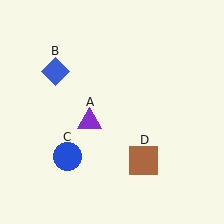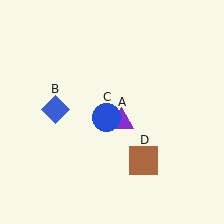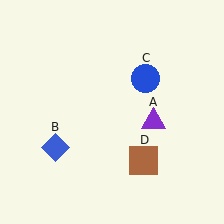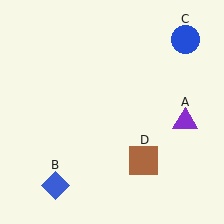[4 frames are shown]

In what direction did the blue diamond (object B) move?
The blue diamond (object B) moved down.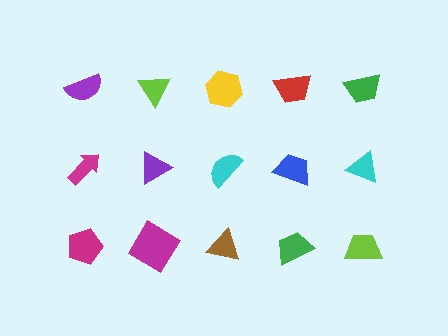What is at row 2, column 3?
A cyan semicircle.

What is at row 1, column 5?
A green trapezoid.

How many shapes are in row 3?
5 shapes.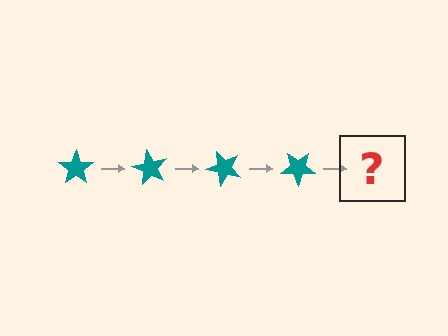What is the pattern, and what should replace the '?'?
The pattern is that the star rotates 60 degrees each step. The '?' should be a teal star rotated 240 degrees.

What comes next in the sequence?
The next element should be a teal star rotated 240 degrees.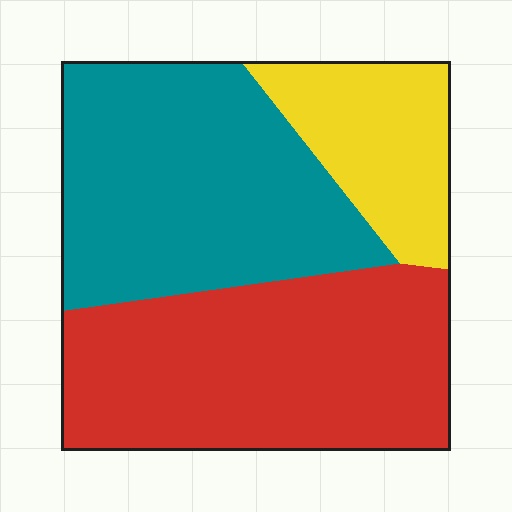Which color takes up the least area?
Yellow, at roughly 20%.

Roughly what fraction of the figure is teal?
Teal covers roughly 40% of the figure.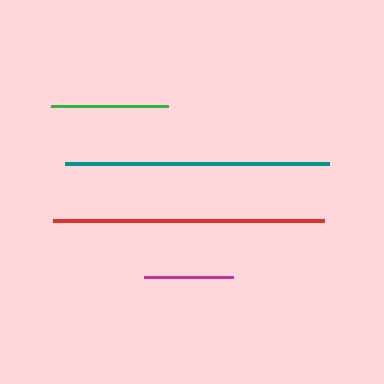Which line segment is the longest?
The red line is the longest at approximately 272 pixels.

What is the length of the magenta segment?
The magenta segment is approximately 89 pixels long.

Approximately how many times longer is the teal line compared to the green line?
The teal line is approximately 2.2 times the length of the green line.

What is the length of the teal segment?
The teal segment is approximately 264 pixels long.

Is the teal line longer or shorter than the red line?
The red line is longer than the teal line.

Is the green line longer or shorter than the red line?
The red line is longer than the green line.